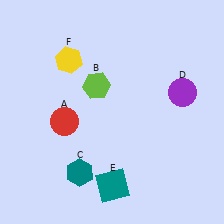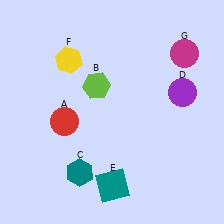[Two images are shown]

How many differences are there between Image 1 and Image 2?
There is 1 difference between the two images.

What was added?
A magenta circle (G) was added in Image 2.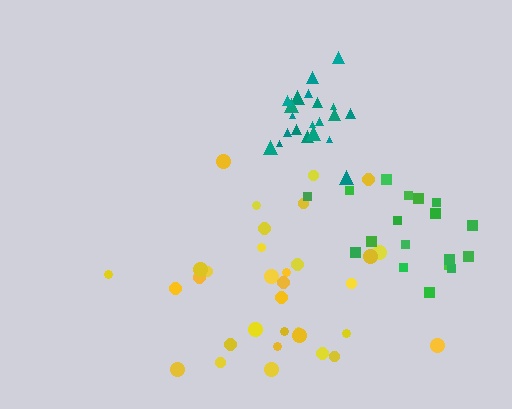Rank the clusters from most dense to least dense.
teal, green, yellow.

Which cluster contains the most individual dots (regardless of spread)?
Yellow (33).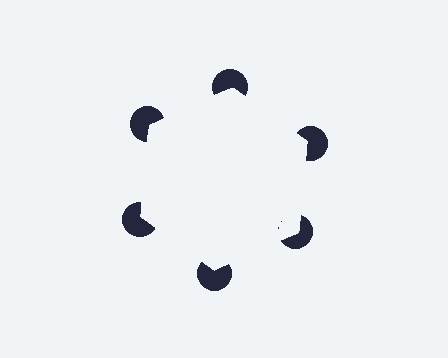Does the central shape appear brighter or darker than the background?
It typically appears slightly brighter than the background, even though no actual brightness change is drawn.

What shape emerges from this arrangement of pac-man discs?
An illusory hexagon — its edges are inferred from the aligned wedge cuts in the pac-man discs, not physically drawn.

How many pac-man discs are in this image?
There are 6 — one at each vertex of the illusory hexagon.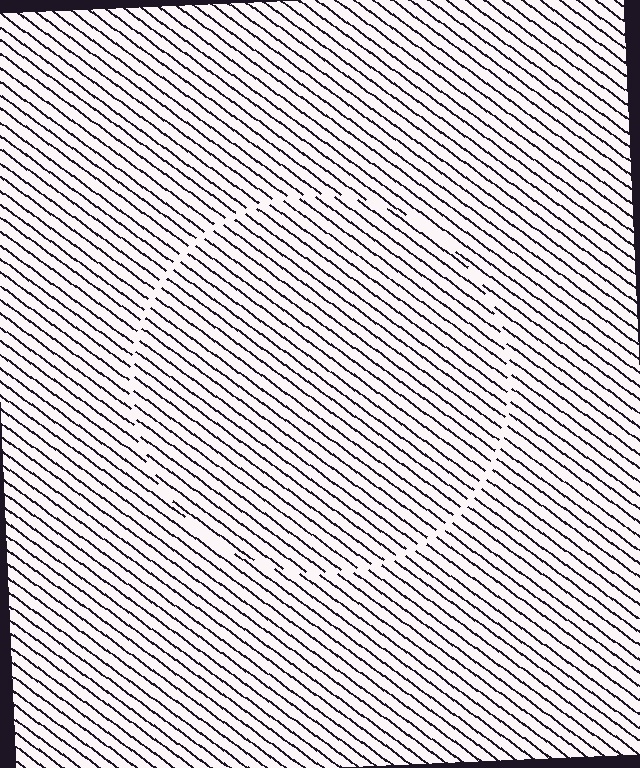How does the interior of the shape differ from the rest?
The interior of the shape contains the same grating, shifted by half a period — the contour is defined by the phase discontinuity where line-ends from the inner and outer gratings abut.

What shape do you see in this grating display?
An illusory circle. The interior of the shape contains the same grating, shifted by half a period — the contour is defined by the phase discontinuity where line-ends from the inner and outer gratings abut.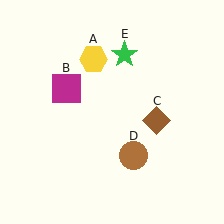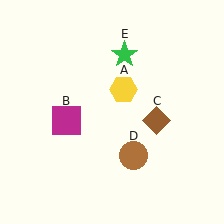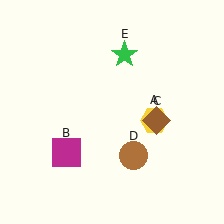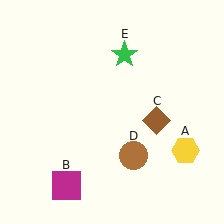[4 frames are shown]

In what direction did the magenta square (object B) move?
The magenta square (object B) moved down.